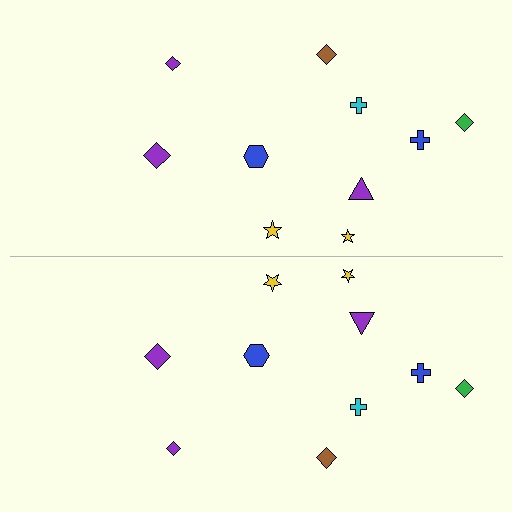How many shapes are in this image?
There are 20 shapes in this image.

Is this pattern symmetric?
Yes, this pattern has bilateral (reflection) symmetry.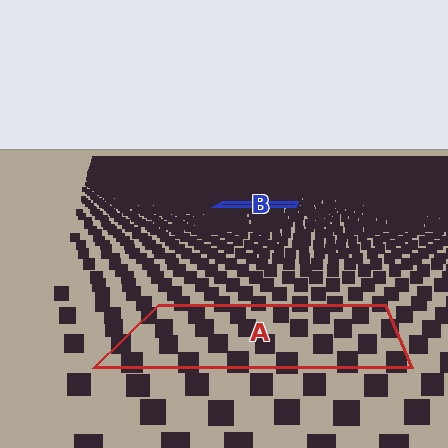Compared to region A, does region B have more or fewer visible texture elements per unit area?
Region B has more texture elements per unit area — they are packed more densely because it is farther away.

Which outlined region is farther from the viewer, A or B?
Region B is farther from the viewer — the texture elements inside it appear smaller and more densely packed.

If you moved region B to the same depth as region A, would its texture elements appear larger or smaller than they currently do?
They would appear larger. At a closer depth, the same texture elements are projected at a bigger on-screen size.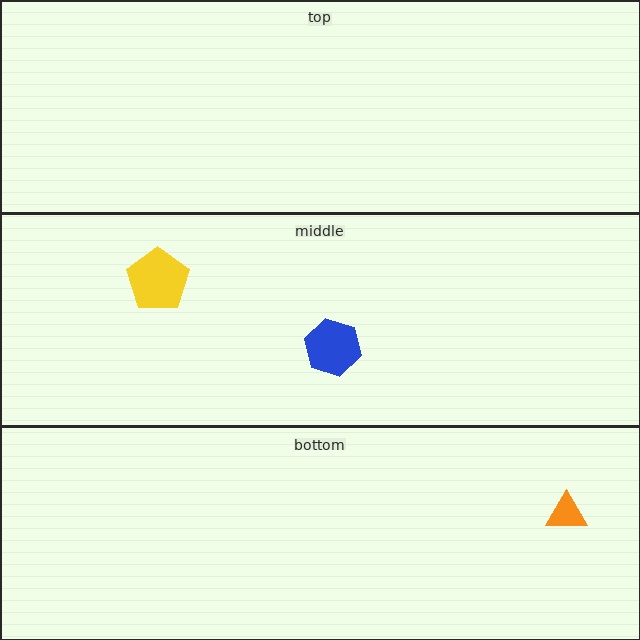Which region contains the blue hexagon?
The middle region.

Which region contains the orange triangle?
The bottom region.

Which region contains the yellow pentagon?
The middle region.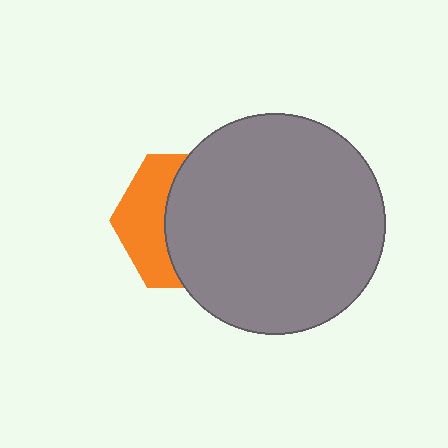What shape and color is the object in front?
The object in front is a gray circle.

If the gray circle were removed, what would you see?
You would see the complete orange hexagon.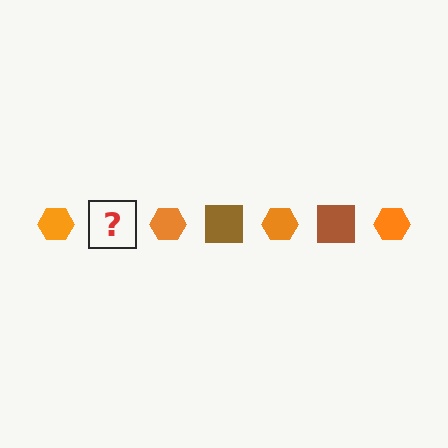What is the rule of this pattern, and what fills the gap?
The rule is that the pattern alternates between orange hexagon and brown square. The gap should be filled with a brown square.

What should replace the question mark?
The question mark should be replaced with a brown square.